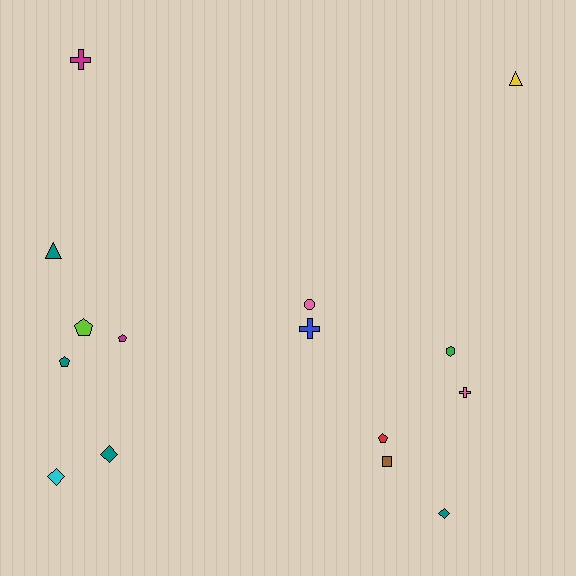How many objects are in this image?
There are 15 objects.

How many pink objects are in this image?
There are 2 pink objects.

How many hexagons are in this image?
There is 1 hexagon.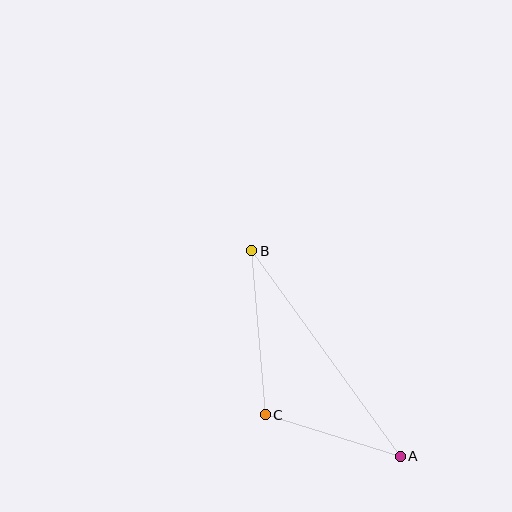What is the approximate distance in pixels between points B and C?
The distance between B and C is approximately 165 pixels.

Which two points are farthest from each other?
Points A and B are farthest from each other.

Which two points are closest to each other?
Points A and C are closest to each other.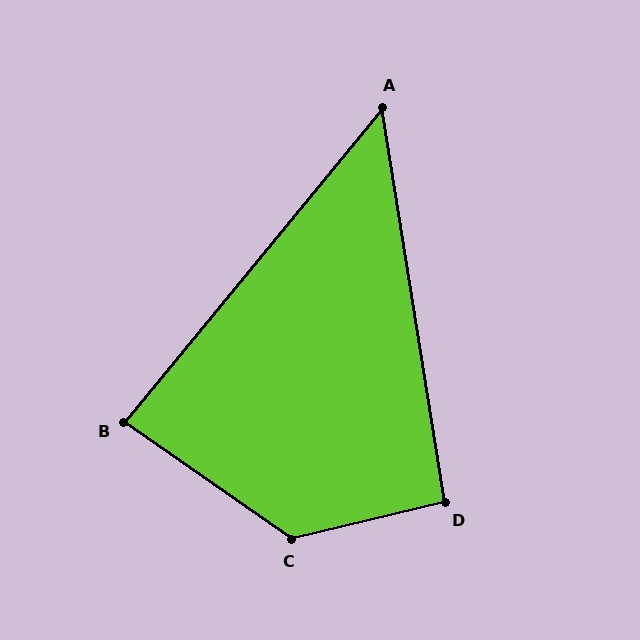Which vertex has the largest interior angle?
C, at approximately 132 degrees.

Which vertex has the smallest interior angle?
A, at approximately 48 degrees.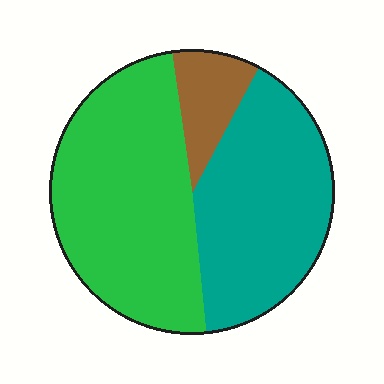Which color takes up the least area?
Brown, at roughly 10%.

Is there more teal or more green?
Green.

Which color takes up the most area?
Green, at roughly 50%.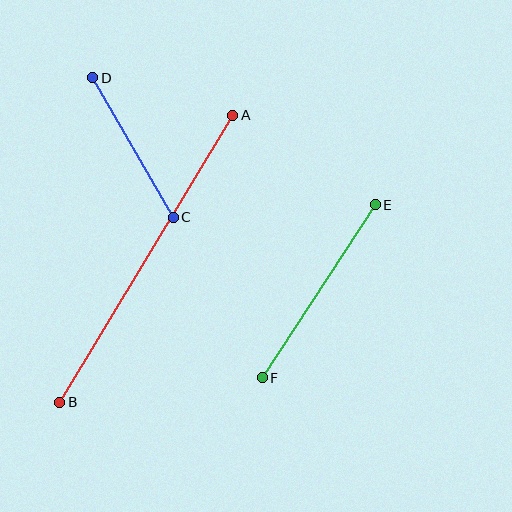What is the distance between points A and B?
The distance is approximately 335 pixels.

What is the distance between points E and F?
The distance is approximately 207 pixels.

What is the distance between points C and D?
The distance is approximately 161 pixels.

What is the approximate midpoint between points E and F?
The midpoint is at approximately (319, 291) pixels.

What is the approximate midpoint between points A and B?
The midpoint is at approximately (146, 259) pixels.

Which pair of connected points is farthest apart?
Points A and B are farthest apart.